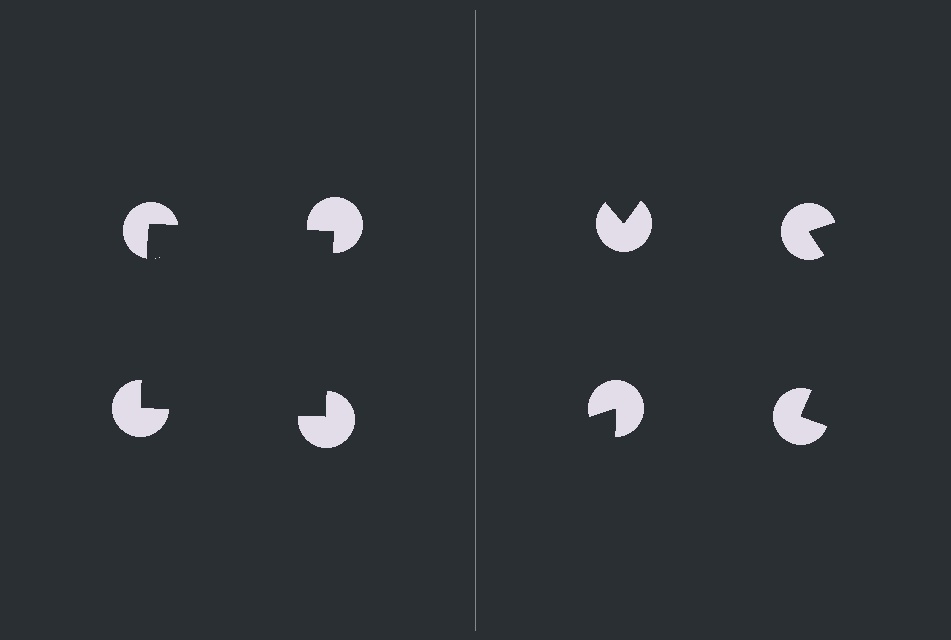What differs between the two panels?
The pac-man discs are positioned identically on both sides; only the wedge orientations differ. On the left they align to a square; on the right they are misaligned.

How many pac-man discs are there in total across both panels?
8 — 4 on each side.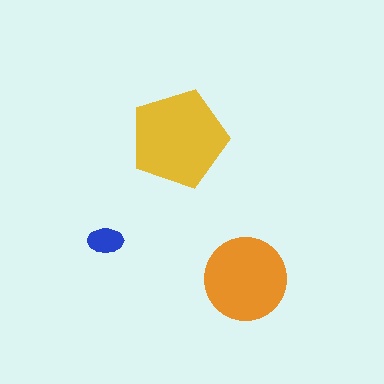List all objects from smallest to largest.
The blue ellipse, the orange circle, the yellow pentagon.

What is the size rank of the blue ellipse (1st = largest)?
3rd.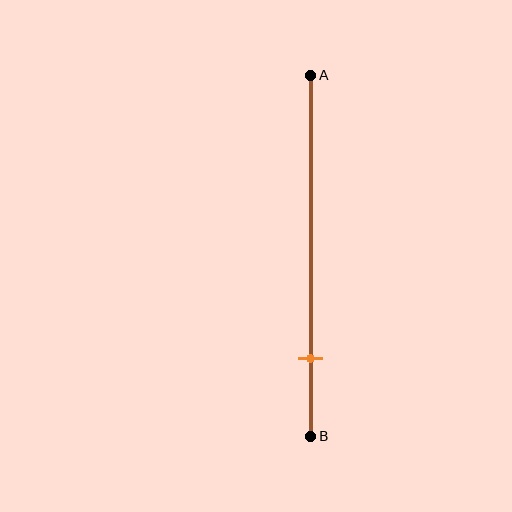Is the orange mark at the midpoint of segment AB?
No, the mark is at about 80% from A, not at the 50% midpoint.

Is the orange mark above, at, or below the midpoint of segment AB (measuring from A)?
The orange mark is below the midpoint of segment AB.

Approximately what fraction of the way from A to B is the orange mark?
The orange mark is approximately 80% of the way from A to B.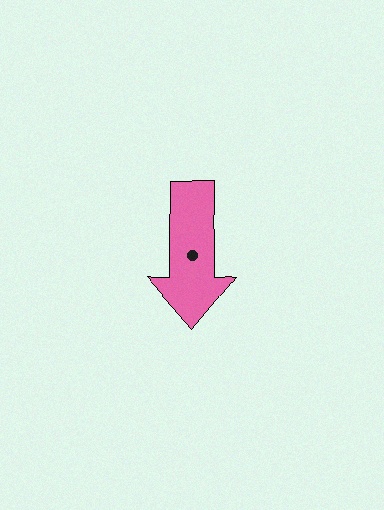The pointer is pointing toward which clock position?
Roughly 6 o'clock.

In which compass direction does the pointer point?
South.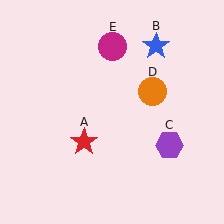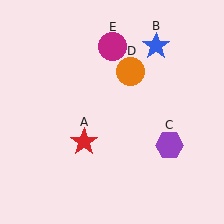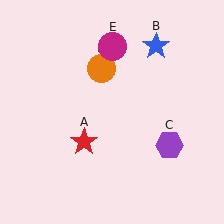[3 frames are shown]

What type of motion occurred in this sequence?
The orange circle (object D) rotated counterclockwise around the center of the scene.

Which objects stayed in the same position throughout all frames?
Red star (object A) and blue star (object B) and purple hexagon (object C) and magenta circle (object E) remained stationary.